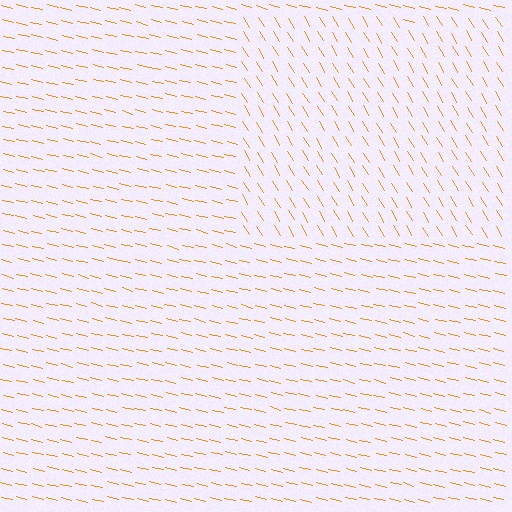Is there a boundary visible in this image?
Yes, there is a texture boundary formed by a change in line orientation.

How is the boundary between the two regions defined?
The boundary is defined purely by a change in line orientation (approximately 45 degrees difference). All lines are the same color and thickness.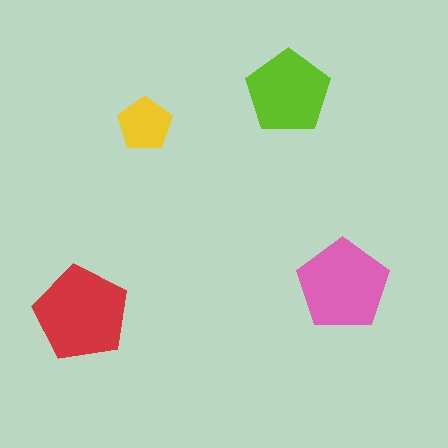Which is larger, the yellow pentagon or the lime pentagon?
The lime one.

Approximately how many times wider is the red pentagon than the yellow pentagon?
About 1.5 times wider.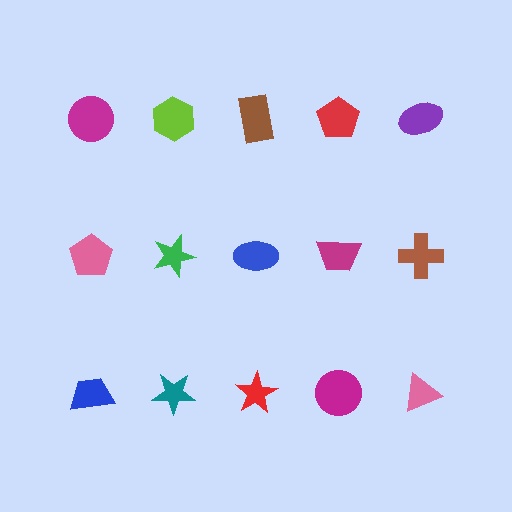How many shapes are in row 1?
5 shapes.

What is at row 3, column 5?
A pink triangle.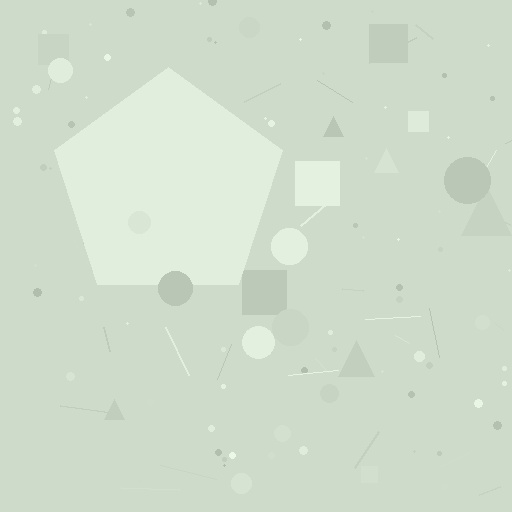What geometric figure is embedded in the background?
A pentagon is embedded in the background.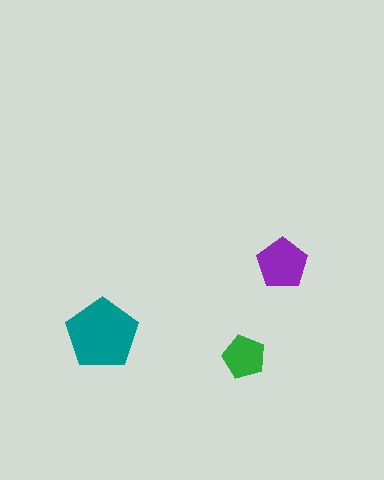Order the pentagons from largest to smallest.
the teal one, the purple one, the green one.